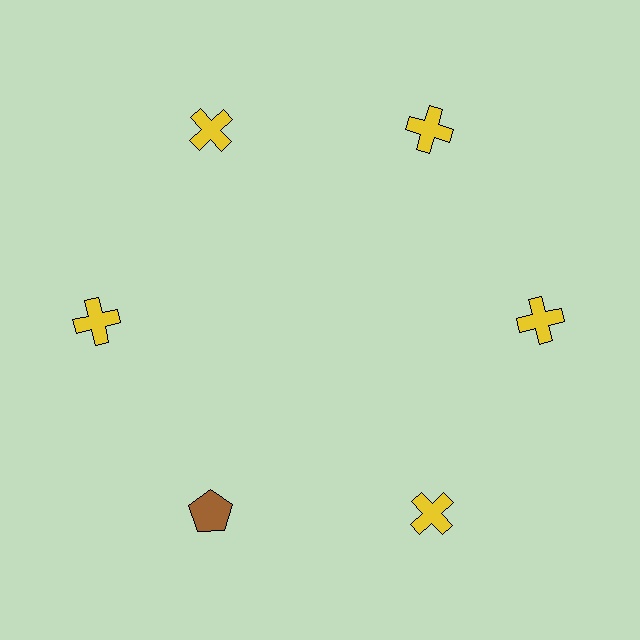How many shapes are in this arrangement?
There are 6 shapes arranged in a ring pattern.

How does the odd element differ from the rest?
It differs in both color (brown instead of yellow) and shape (pentagon instead of cross).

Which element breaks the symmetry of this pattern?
The brown pentagon at roughly the 7 o'clock position breaks the symmetry. All other shapes are yellow crosses.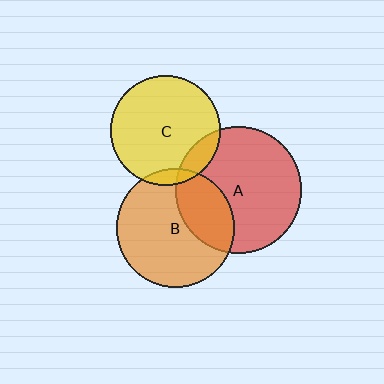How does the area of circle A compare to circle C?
Approximately 1.3 times.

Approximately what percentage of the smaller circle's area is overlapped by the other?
Approximately 5%.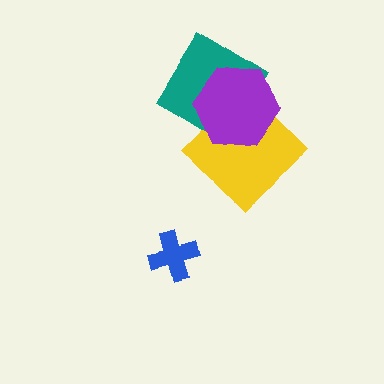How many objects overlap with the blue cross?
0 objects overlap with the blue cross.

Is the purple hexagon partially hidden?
No, no other shape covers it.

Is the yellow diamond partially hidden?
Yes, it is partially covered by another shape.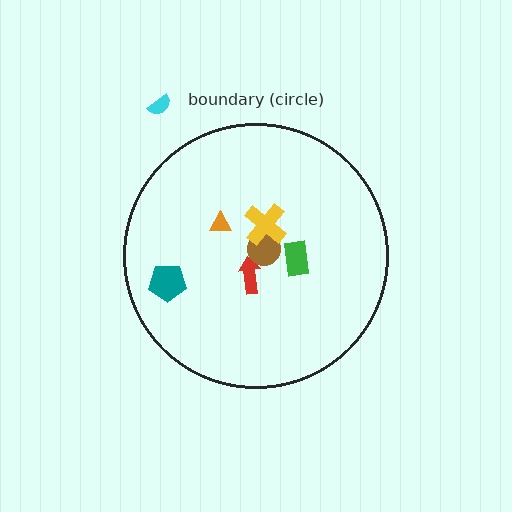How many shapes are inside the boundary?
6 inside, 1 outside.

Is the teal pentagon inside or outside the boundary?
Inside.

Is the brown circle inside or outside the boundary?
Inside.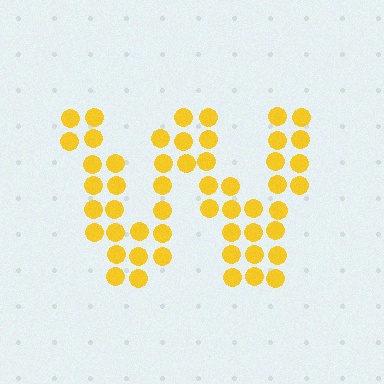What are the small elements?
The small elements are circles.